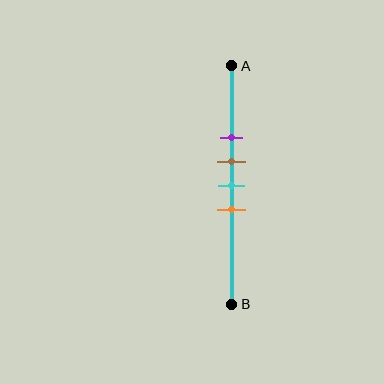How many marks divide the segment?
There are 4 marks dividing the segment.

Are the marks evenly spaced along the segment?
Yes, the marks are approximately evenly spaced.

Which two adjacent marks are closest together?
The brown and cyan marks are the closest adjacent pair.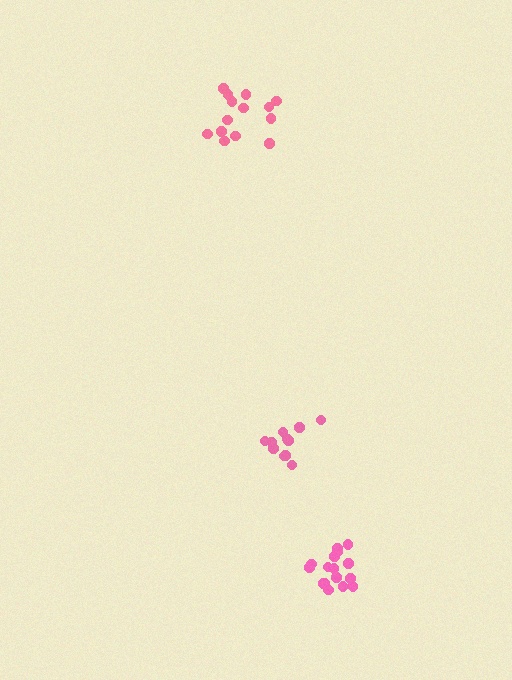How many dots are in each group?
Group 1: 14 dots, Group 2: 11 dots, Group 3: 16 dots (41 total).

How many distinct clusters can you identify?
There are 3 distinct clusters.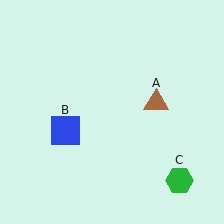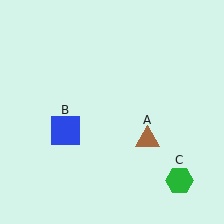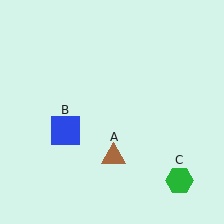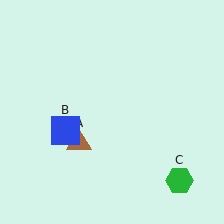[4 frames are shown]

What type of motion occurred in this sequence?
The brown triangle (object A) rotated clockwise around the center of the scene.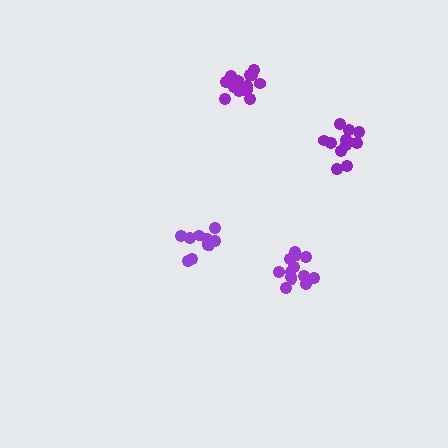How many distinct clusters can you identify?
There are 4 distinct clusters.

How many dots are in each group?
Group 1: 12 dots, Group 2: 17 dots, Group 3: 13 dots, Group 4: 11 dots (53 total).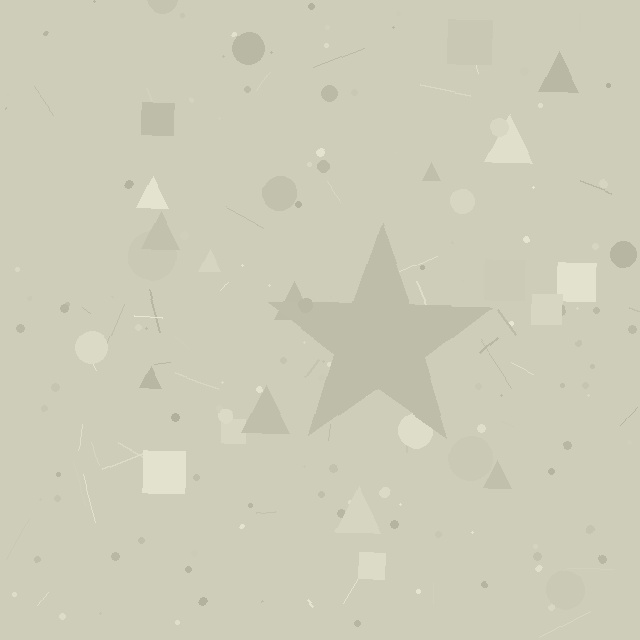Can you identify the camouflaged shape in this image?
The camouflaged shape is a star.